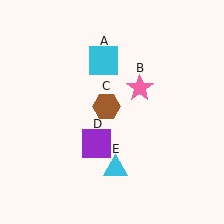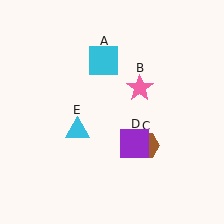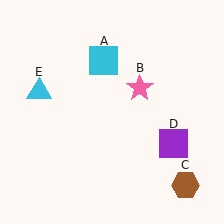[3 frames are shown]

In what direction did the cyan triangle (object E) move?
The cyan triangle (object E) moved up and to the left.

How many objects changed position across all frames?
3 objects changed position: brown hexagon (object C), purple square (object D), cyan triangle (object E).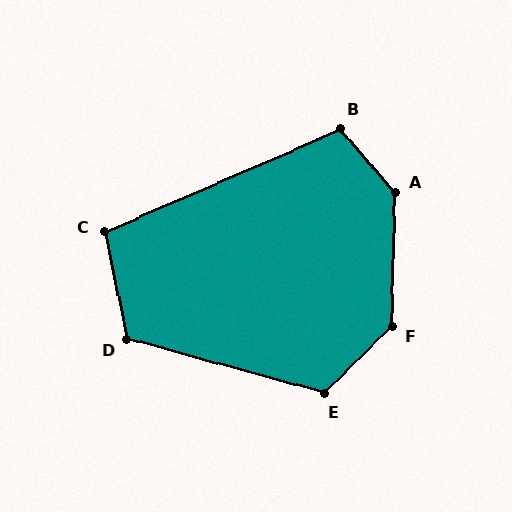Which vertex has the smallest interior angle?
C, at approximately 102 degrees.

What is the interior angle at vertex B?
Approximately 107 degrees (obtuse).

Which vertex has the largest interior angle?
A, at approximately 138 degrees.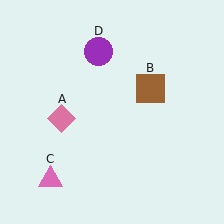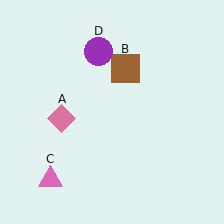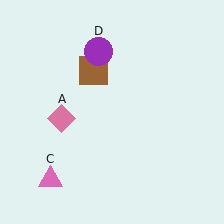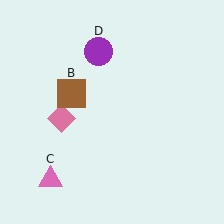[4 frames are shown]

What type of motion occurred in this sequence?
The brown square (object B) rotated counterclockwise around the center of the scene.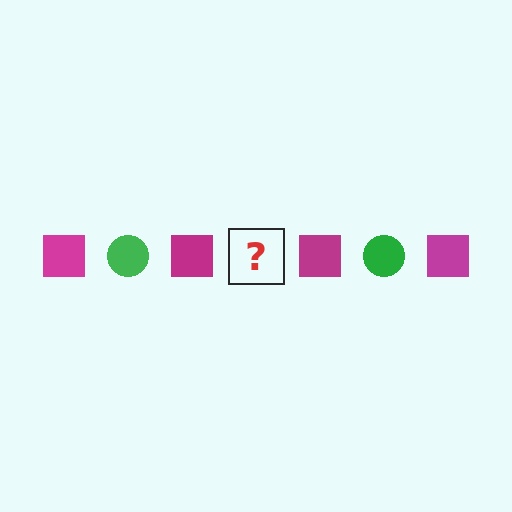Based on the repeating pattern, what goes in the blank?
The blank should be a green circle.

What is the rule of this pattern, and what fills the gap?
The rule is that the pattern alternates between magenta square and green circle. The gap should be filled with a green circle.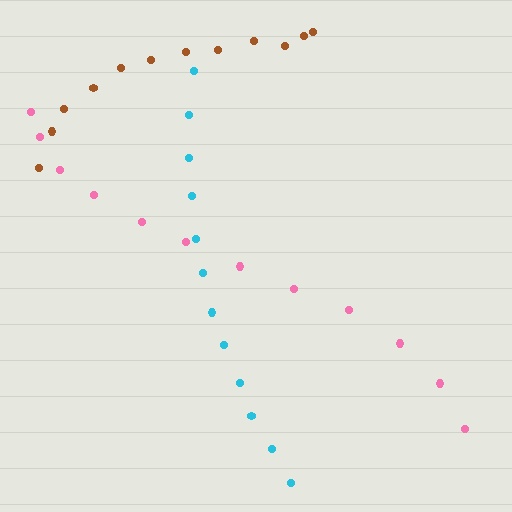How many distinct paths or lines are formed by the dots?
There are 3 distinct paths.